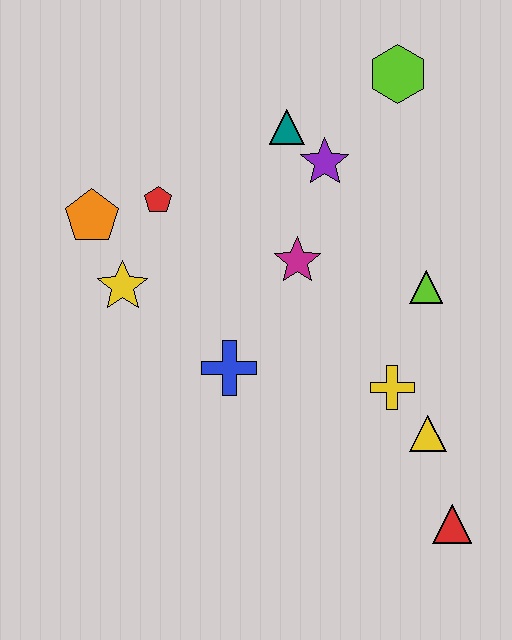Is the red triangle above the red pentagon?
No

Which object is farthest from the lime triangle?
The orange pentagon is farthest from the lime triangle.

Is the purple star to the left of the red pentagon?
No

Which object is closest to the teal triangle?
The purple star is closest to the teal triangle.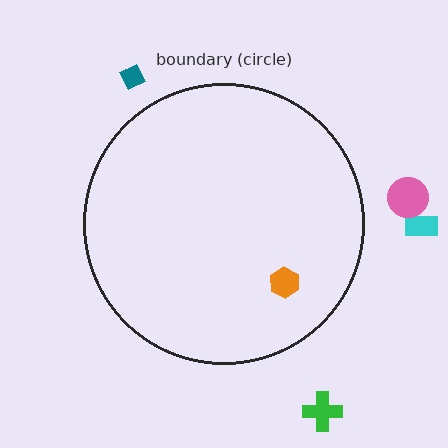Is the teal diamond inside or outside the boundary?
Outside.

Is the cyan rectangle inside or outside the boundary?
Outside.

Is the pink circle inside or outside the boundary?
Outside.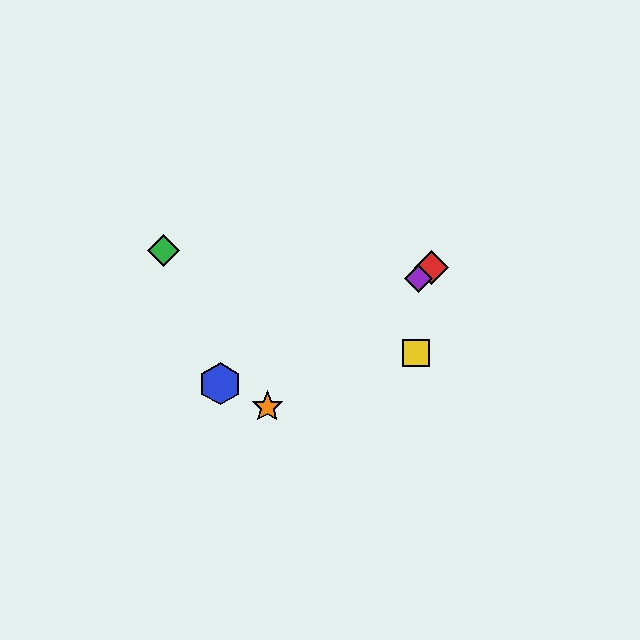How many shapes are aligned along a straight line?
3 shapes (the red diamond, the purple diamond, the orange star) are aligned along a straight line.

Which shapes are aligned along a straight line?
The red diamond, the purple diamond, the orange star are aligned along a straight line.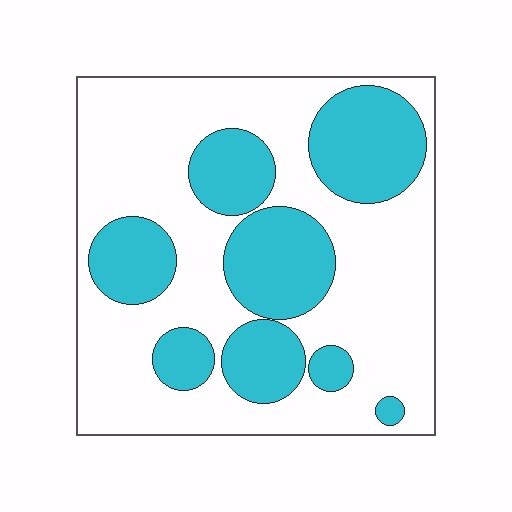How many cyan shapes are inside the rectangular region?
8.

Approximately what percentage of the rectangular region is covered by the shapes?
Approximately 35%.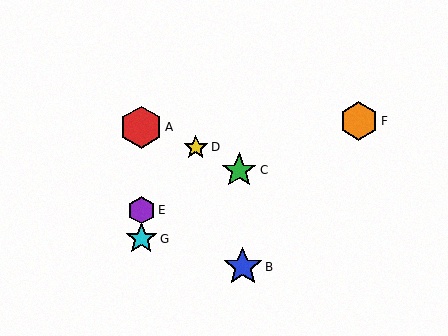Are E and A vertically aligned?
Yes, both are at x≈141.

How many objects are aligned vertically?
3 objects (A, E, G) are aligned vertically.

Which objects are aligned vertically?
Objects A, E, G are aligned vertically.